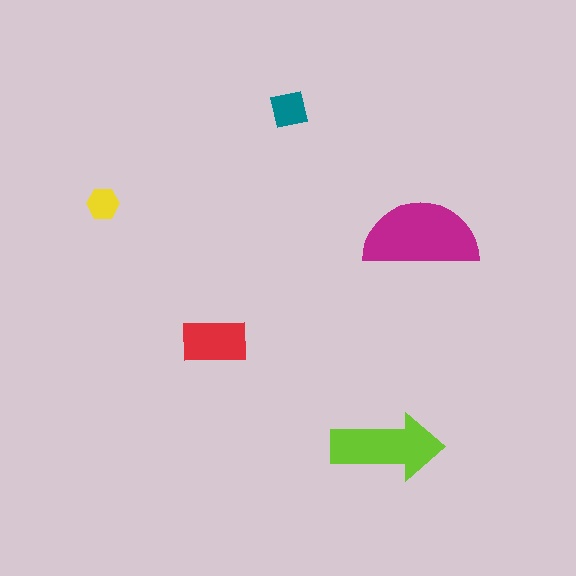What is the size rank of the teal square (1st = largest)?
4th.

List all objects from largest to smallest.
The magenta semicircle, the lime arrow, the red rectangle, the teal square, the yellow hexagon.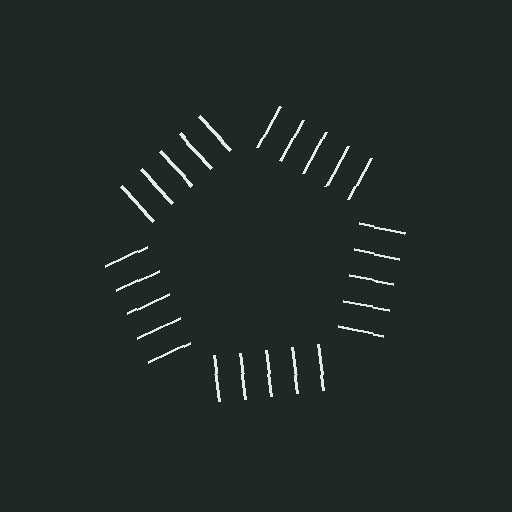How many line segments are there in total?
25 — 5 along each of the 5 edges.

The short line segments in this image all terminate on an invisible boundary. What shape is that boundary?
An illusory pentagon — the line segments terminate on its edges but no continuous stroke is drawn.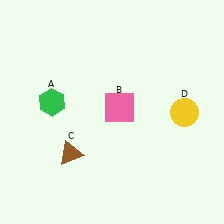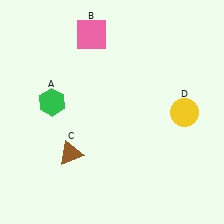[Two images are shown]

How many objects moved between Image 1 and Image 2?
1 object moved between the two images.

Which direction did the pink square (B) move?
The pink square (B) moved up.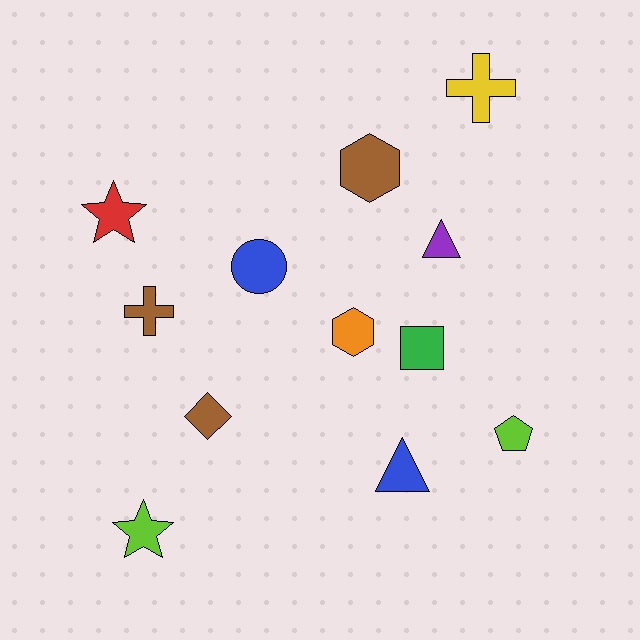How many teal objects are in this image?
There are no teal objects.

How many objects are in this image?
There are 12 objects.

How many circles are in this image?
There is 1 circle.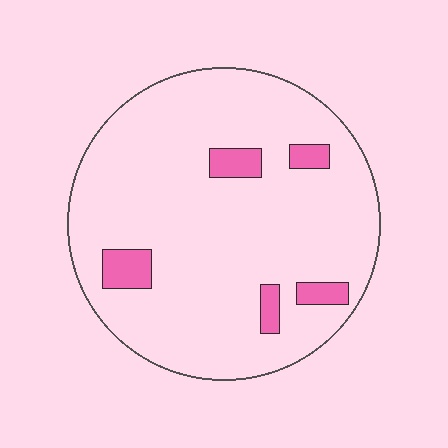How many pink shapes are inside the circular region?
5.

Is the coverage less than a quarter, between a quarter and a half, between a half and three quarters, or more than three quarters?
Less than a quarter.